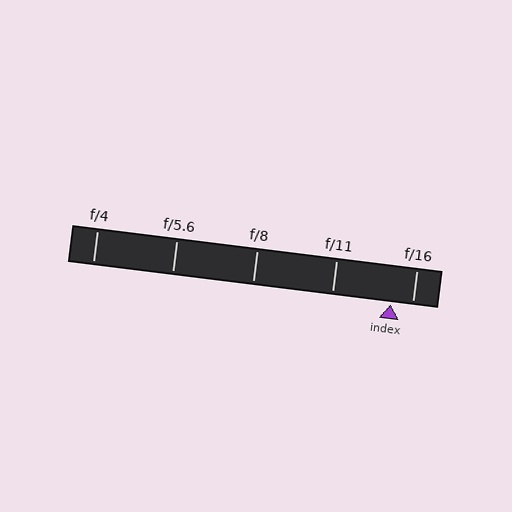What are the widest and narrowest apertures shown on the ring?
The widest aperture shown is f/4 and the narrowest is f/16.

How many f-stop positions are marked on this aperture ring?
There are 5 f-stop positions marked.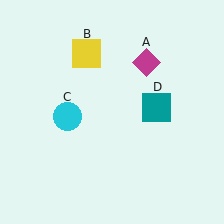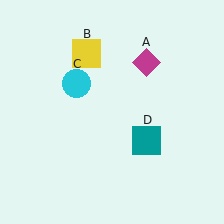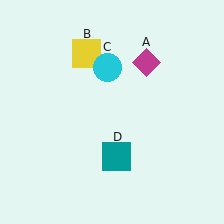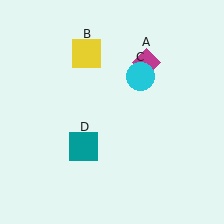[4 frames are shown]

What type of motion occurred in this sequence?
The cyan circle (object C), teal square (object D) rotated clockwise around the center of the scene.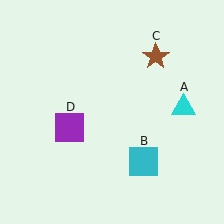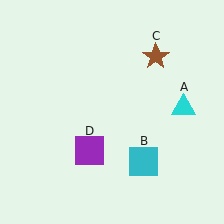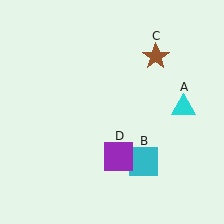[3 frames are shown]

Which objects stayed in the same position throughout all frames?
Cyan triangle (object A) and cyan square (object B) and brown star (object C) remained stationary.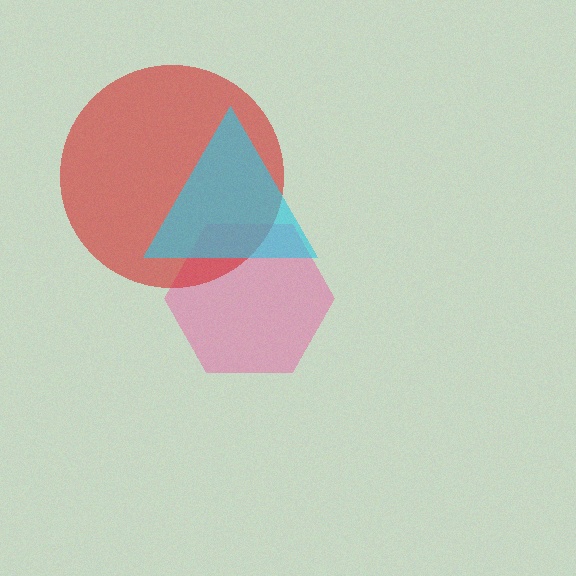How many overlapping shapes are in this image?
There are 3 overlapping shapes in the image.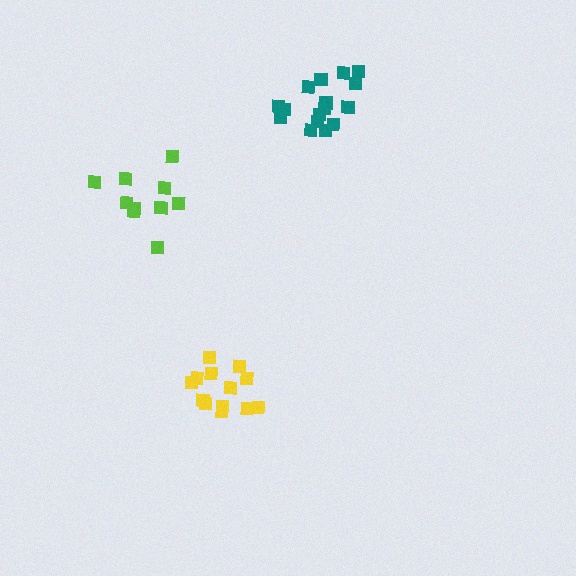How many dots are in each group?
Group 1: 13 dots, Group 2: 16 dots, Group 3: 10 dots (39 total).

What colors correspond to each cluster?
The clusters are colored: yellow, teal, lime.